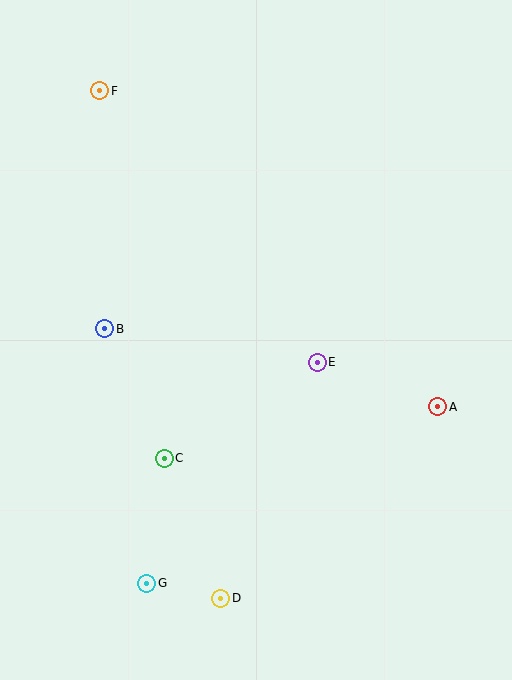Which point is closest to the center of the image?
Point E at (317, 362) is closest to the center.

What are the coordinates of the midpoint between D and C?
The midpoint between D and C is at (193, 528).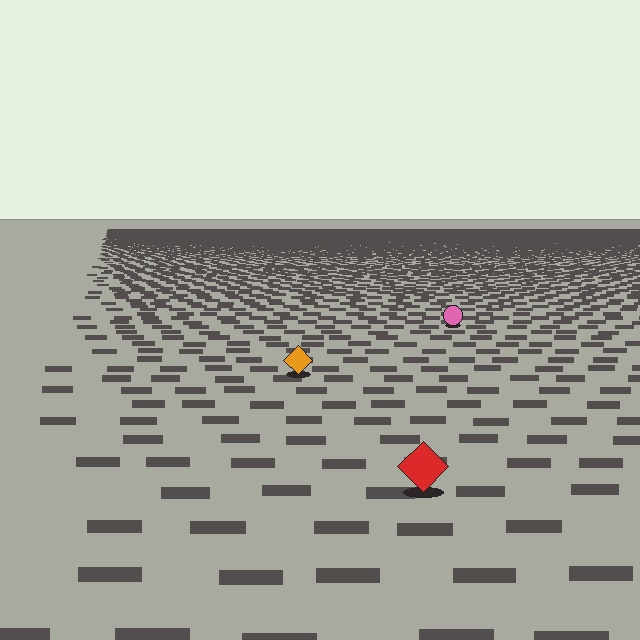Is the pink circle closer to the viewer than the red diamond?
No. The red diamond is closer — you can tell from the texture gradient: the ground texture is coarser near it.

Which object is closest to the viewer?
The red diamond is closest. The texture marks near it are larger and more spread out.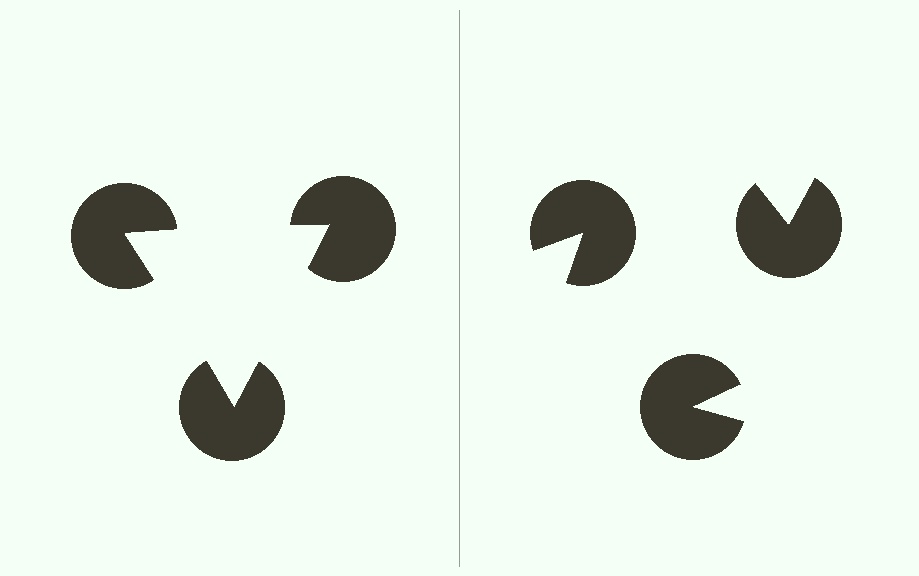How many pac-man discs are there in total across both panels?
6 — 3 on each side.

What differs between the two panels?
The pac-man discs are positioned identically on both sides; only the wedge orientations differ. On the left they align to a triangle; on the right they are misaligned.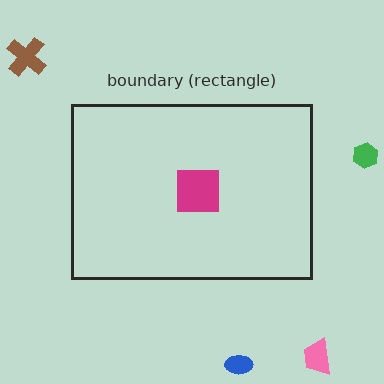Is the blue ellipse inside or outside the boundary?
Outside.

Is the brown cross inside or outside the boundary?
Outside.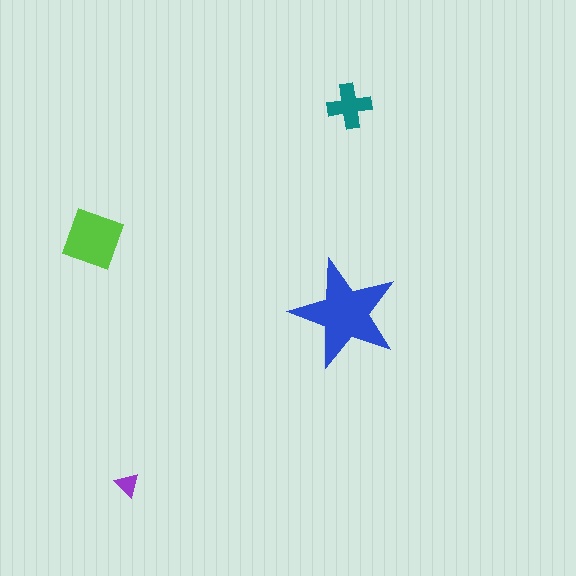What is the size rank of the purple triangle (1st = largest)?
4th.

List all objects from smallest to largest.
The purple triangle, the teal cross, the lime diamond, the blue star.